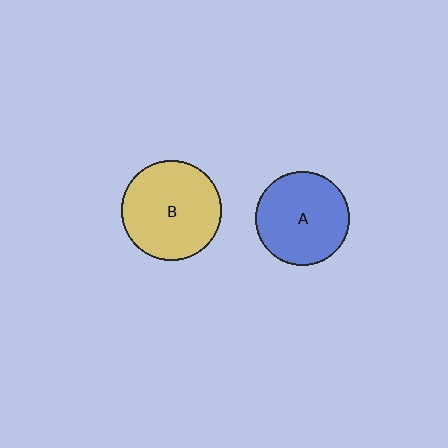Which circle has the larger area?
Circle B (yellow).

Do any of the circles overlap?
No, none of the circles overlap.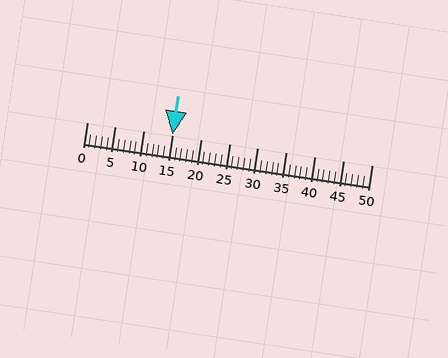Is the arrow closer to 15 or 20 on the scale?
The arrow is closer to 15.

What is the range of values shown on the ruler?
The ruler shows values from 0 to 50.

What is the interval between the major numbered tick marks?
The major tick marks are spaced 5 units apart.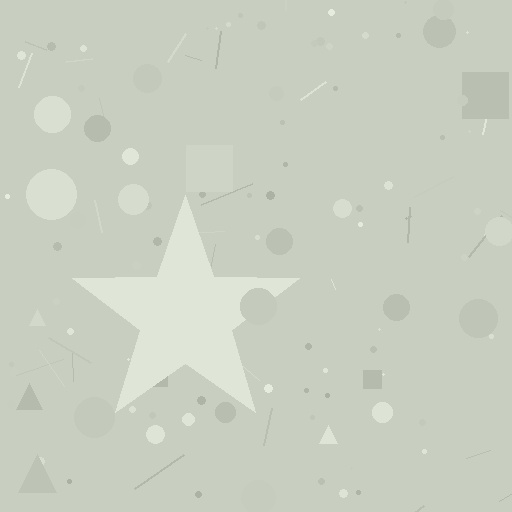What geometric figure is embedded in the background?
A star is embedded in the background.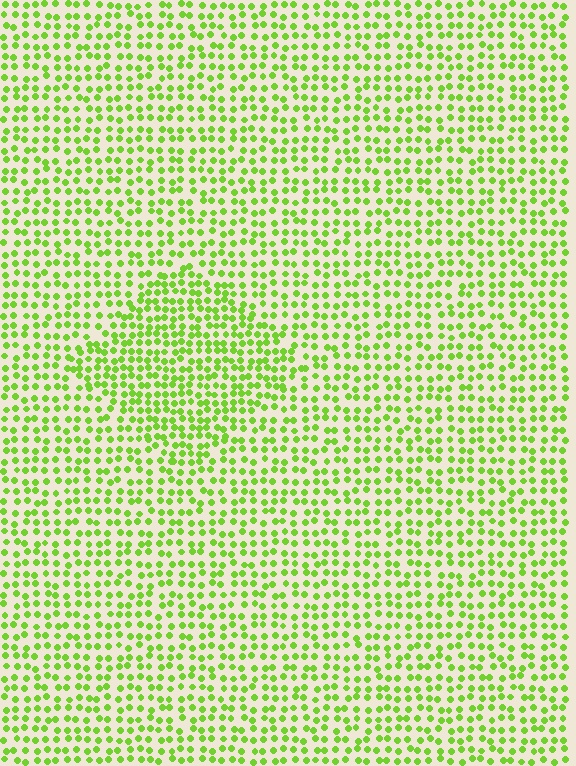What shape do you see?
I see a diamond.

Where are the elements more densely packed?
The elements are more densely packed inside the diamond boundary.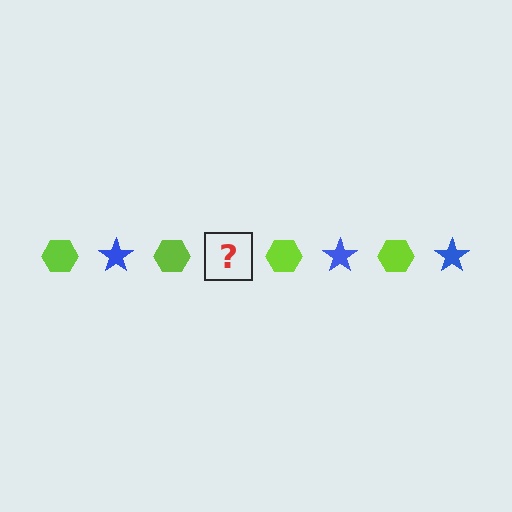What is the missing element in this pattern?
The missing element is a blue star.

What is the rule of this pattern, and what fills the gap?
The rule is that the pattern alternates between lime hexagon and blue star. The gap should be filled with a blue star.